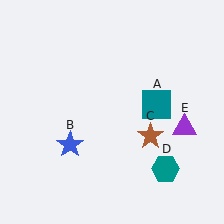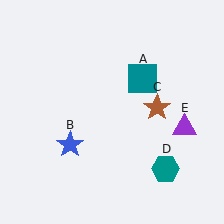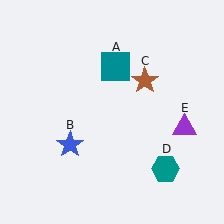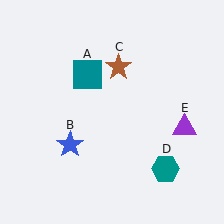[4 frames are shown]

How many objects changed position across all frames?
2 objects changed position: teal square (object A), brown star (object C).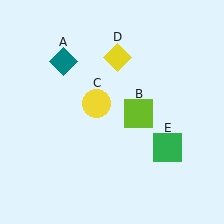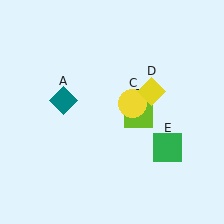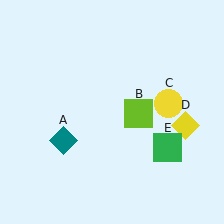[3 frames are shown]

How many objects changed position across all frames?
3 objects changed position: teal diamond (object A), yellow circle (object C), yellow diamond (object D).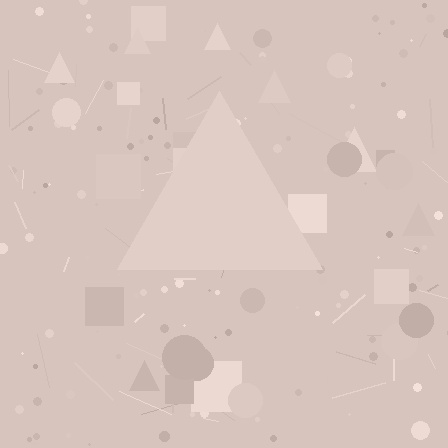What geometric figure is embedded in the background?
A triangle is embedded in the background.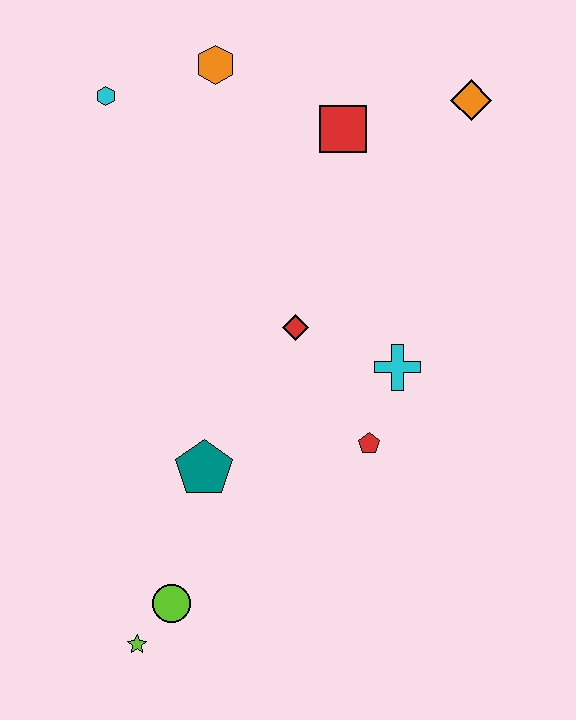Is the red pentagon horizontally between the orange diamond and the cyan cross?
No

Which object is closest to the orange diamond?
The red square is closest to the orange diamond.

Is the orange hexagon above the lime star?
Yes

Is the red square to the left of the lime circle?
No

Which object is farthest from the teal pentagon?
The orange diamond is farthest from the teal pentagon.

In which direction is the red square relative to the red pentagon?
The red square is above the red pentagon.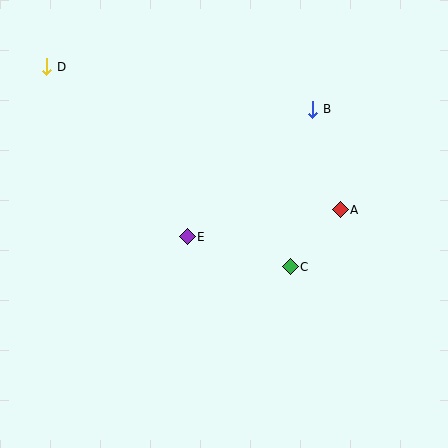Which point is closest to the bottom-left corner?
Point E is closest to the bottom-left corner.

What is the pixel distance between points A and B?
The distance between A and B is 104 pixels.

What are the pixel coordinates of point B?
Point B is at (313, 109).